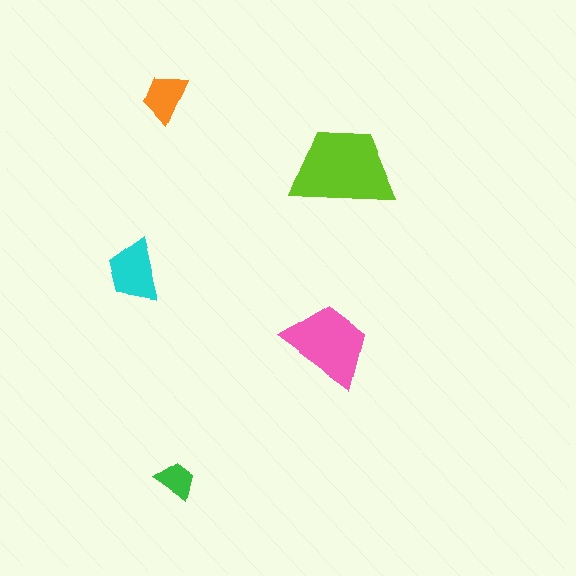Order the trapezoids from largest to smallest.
the lime one, the pink one, the cyan one, the orange one, the green one.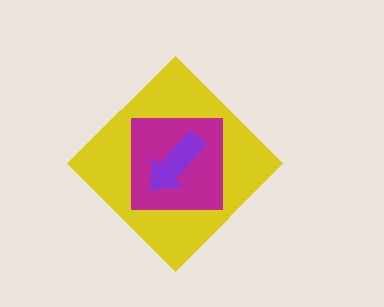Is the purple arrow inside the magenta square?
Yes.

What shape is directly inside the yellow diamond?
The magenta square.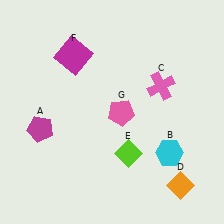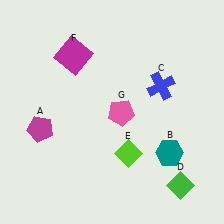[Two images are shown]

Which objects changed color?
B changed from cyan to teal. C changed from pink to blue. D changed from orange to green.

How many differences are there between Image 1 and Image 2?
There are 3 differences between the two images.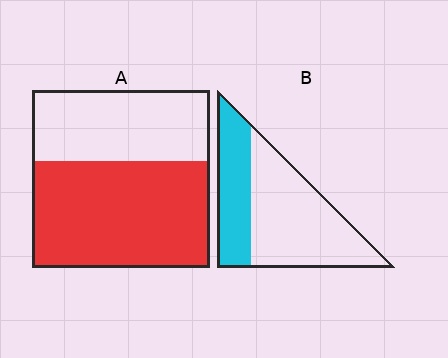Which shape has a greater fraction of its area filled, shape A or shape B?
Shape A.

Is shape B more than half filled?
No.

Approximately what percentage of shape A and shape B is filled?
A is approximately 60% and B is approximately 35%.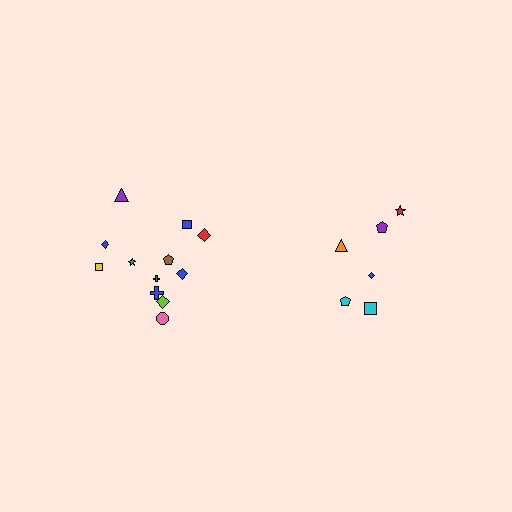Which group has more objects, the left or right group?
The left group.